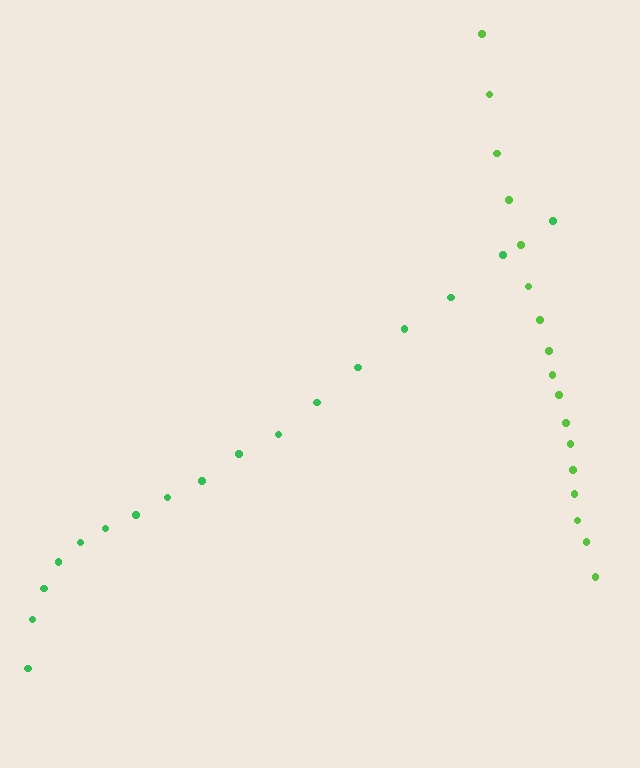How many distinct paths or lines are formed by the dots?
There are 2 distinct paths.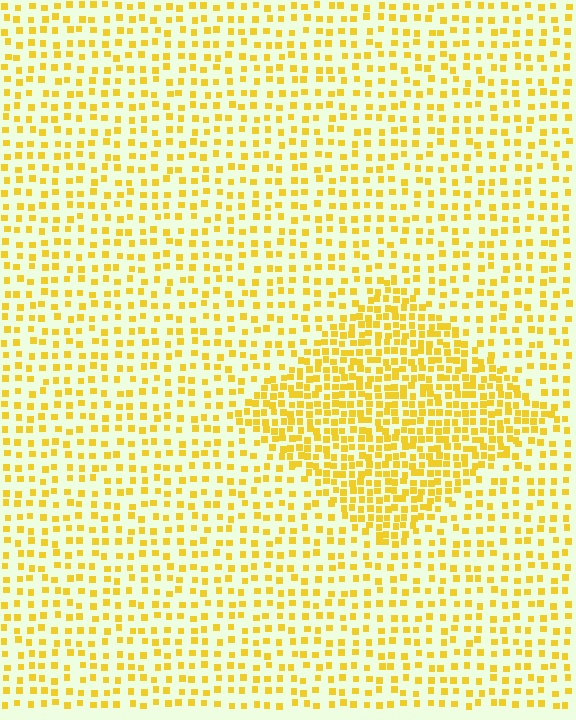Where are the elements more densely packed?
The elements are more densely packed inside the diamond boundary.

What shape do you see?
I see a diamond.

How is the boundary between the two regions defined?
The boundary is defined by a change in element density (approximately 2.1x ratio). All elements are the same color, size, and shape.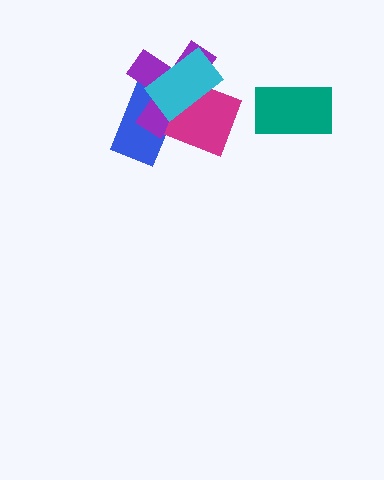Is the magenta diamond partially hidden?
Yes, it is partially covered by another shape.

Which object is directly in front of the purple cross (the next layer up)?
The magenta diamond is directly in front of the purple cross.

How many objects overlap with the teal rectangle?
0 objects overlap with the teal rectangle.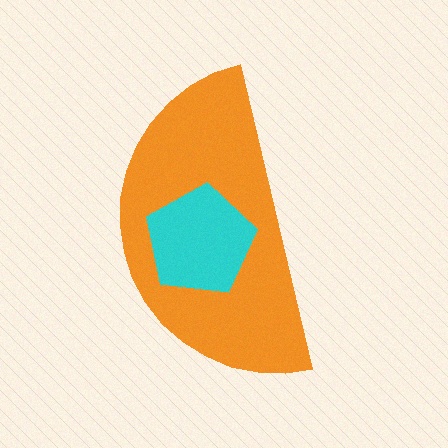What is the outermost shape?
The orange semicircle.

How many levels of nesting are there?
2.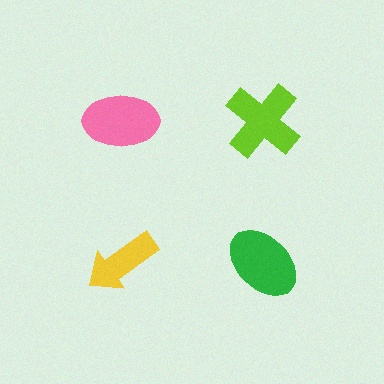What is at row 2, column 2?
A green ellipse.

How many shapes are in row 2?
2 shapes.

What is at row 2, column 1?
A yellow arrow.